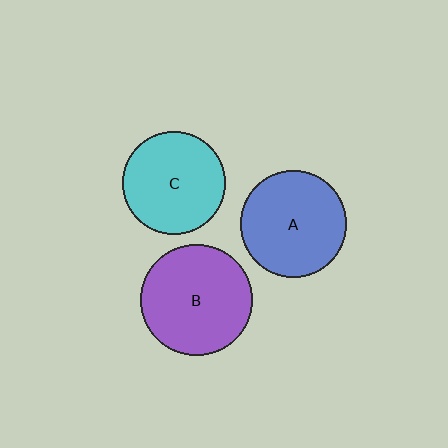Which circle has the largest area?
Circle B (purple).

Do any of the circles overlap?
No, none of the circles overlap.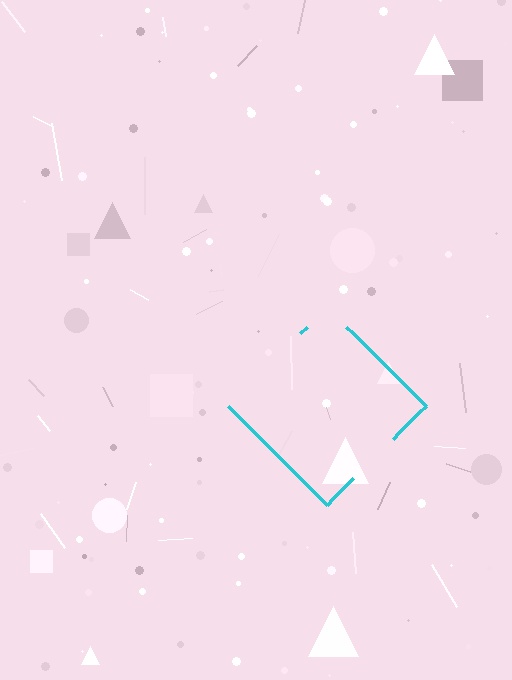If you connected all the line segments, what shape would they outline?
They would outline a diamond.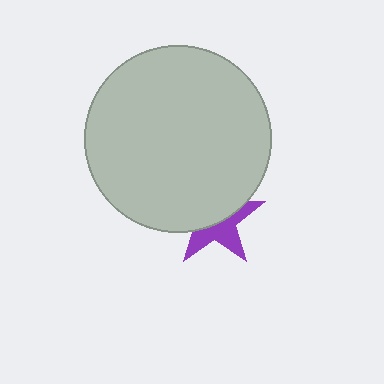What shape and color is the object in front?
The object in front is a light gray circle.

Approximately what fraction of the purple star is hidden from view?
Roughly 55% of the purple star is hidden behind the light gray circle.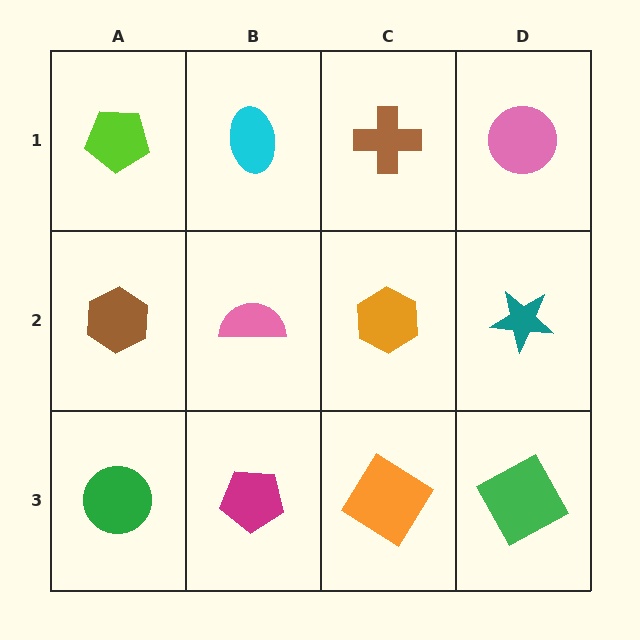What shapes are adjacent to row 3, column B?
A pink semicircle (row 2, column B), a green circle (row 3, column A), an orange diamond (row 3, column C).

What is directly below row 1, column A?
A brown hexagon.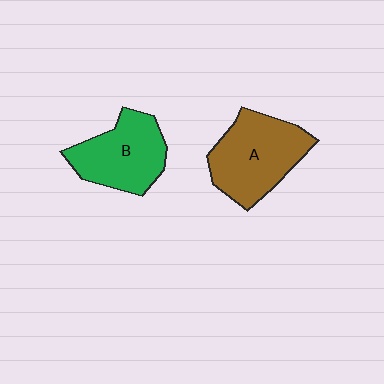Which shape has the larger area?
Shape A (brown).